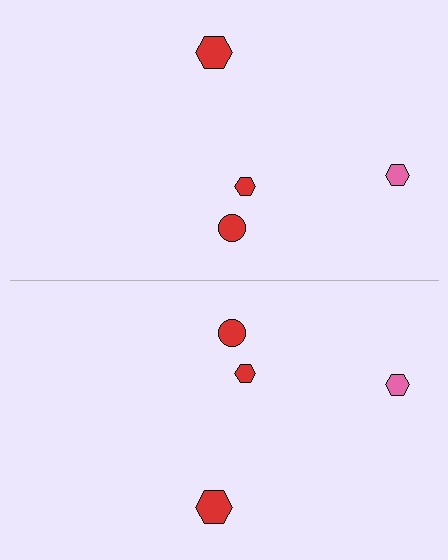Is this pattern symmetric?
Yes, this pattern has bilateral (reflection) symmetry.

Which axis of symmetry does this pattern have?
The pattern has a horizontal axis of symmetry running through the center of the image.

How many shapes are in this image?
There are 8 shapes in this image.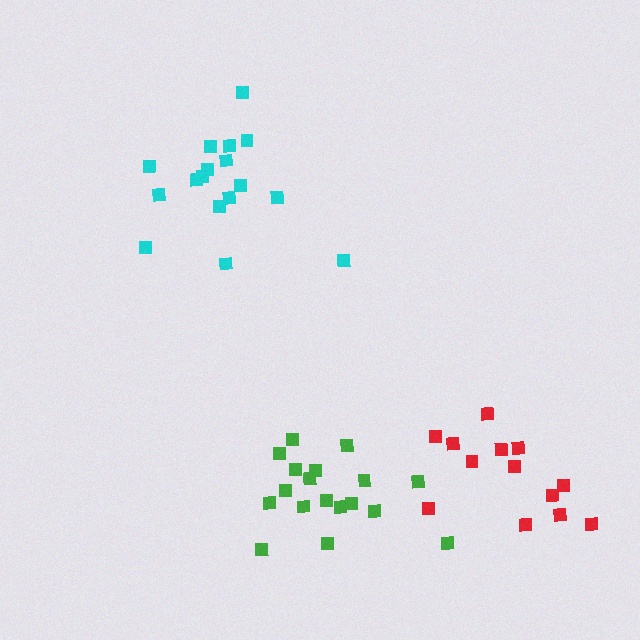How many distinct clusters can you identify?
There are 3 distinct clusters.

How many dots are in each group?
Group 1: 18 dots, Group 2: 17 dots, Group 3: 13 dots (48 total).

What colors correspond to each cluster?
The clusters are colored: green, cyan, red.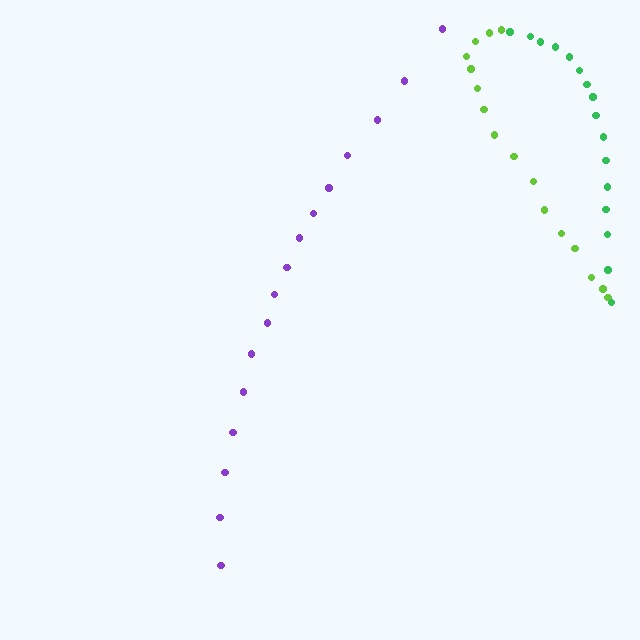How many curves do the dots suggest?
There are 3 distinct paths.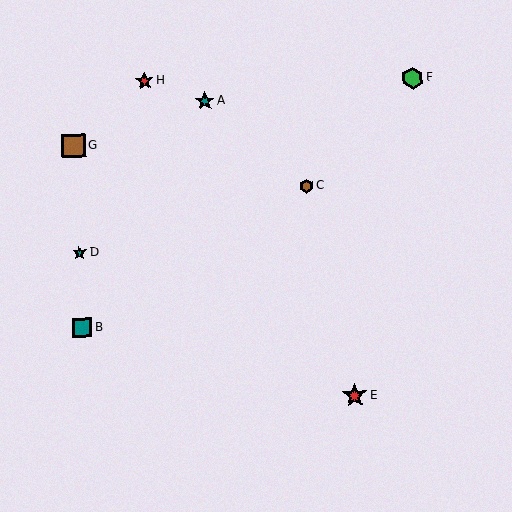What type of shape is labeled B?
Shape B is a teal square.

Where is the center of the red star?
The center of the red star is at (145, 81).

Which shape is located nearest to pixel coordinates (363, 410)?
The red star (labeled E) at (355, 396) is nearest to that location.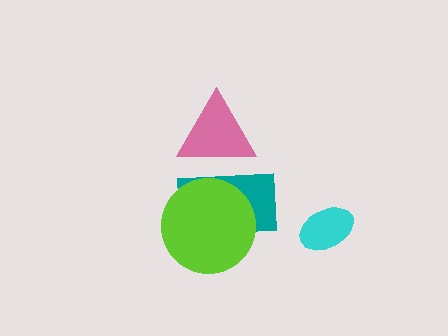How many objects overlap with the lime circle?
1 object overlaps with the lime circle.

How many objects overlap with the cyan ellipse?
0 objects overlap with the cyan ellipse.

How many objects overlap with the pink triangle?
1 object overlaps with the pink triangle.